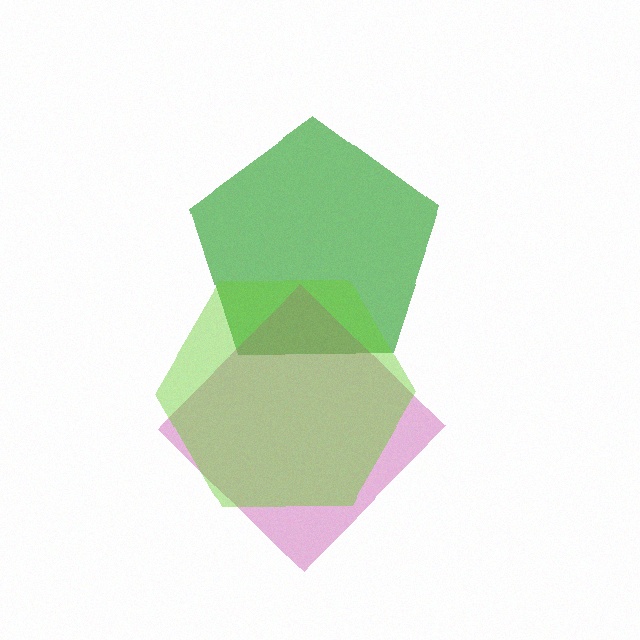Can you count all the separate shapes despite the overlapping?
Yes, there are 3 separate shapes.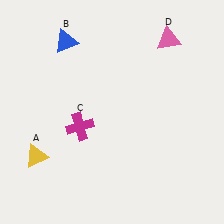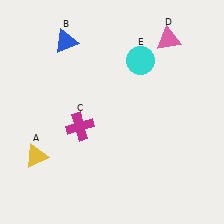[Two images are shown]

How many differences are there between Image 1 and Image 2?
There is 1 difference between the two images.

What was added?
A cyan circle (E) was added in Image 2.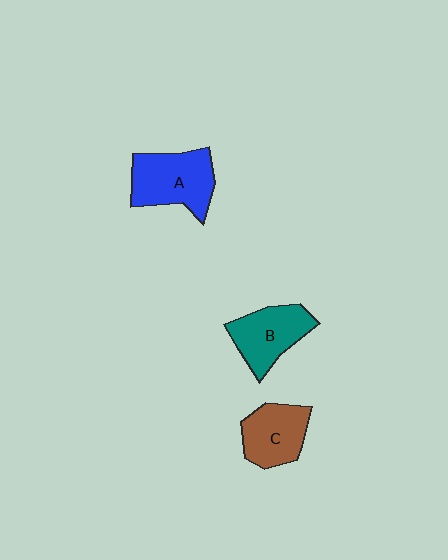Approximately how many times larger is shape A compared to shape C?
Approximately 1.3 times.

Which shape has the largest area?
Shape A (blue).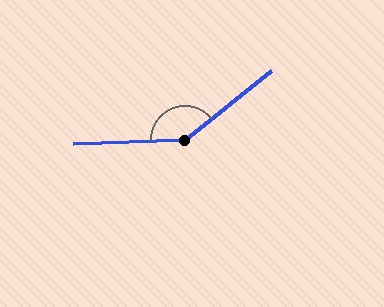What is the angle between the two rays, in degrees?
Approximately 144 degrees.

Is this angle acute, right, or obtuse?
It is obtuse.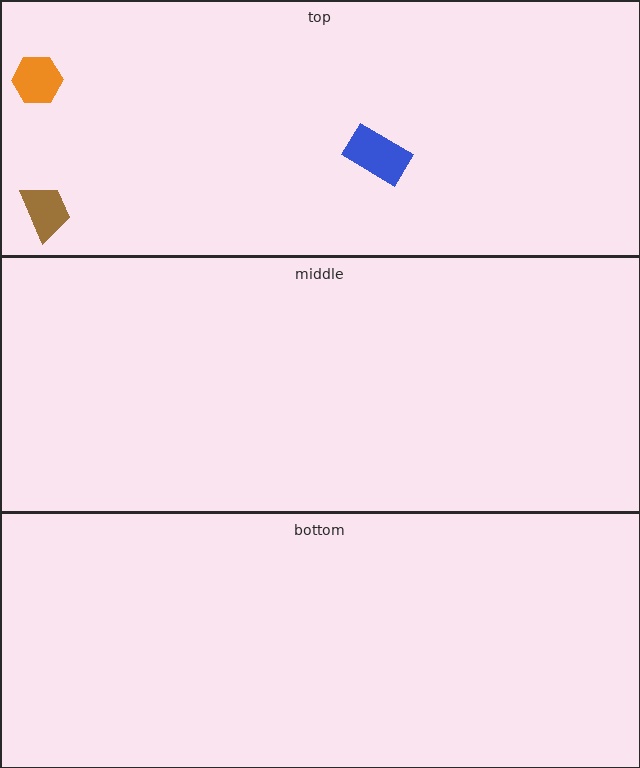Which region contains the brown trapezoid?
The top region.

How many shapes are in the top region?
3.